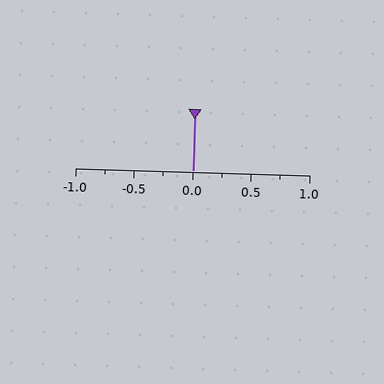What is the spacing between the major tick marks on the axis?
The major ticks are spaced 0.5 apart.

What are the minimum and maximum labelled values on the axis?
The axis runs from -1.0 to 1.0.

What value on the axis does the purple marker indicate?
The marker indicates approximately 0.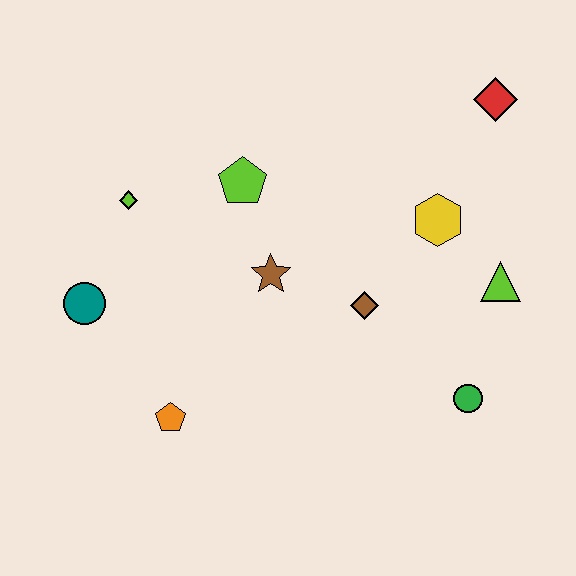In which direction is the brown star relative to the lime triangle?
The brown star is to the left of the lime triangle.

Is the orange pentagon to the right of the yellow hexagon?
No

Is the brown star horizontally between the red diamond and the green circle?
No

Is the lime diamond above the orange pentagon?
Yes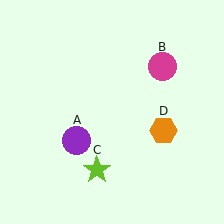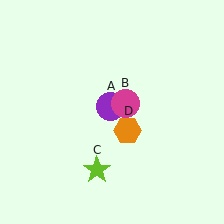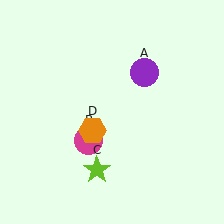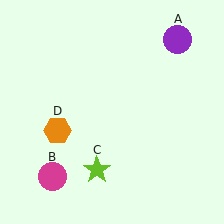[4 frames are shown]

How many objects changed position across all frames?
3 objects changed position: purple circle (object A), magenta circle (object B), orange hexagon (object D).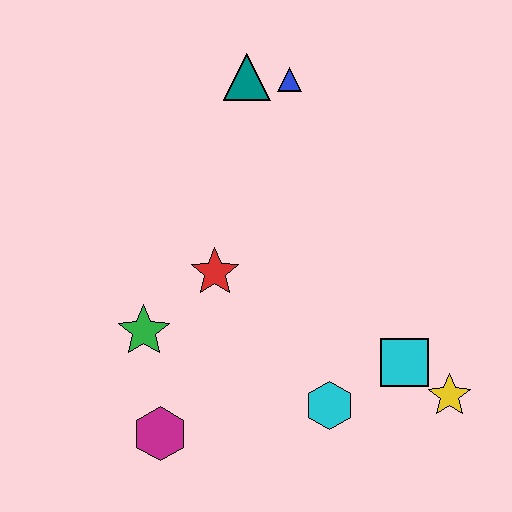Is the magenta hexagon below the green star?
Yes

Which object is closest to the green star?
The red star is closest to the green star.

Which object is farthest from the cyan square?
The teal triangle is farthest from the cyan square.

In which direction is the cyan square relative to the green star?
The cyan square is to the right of the green star.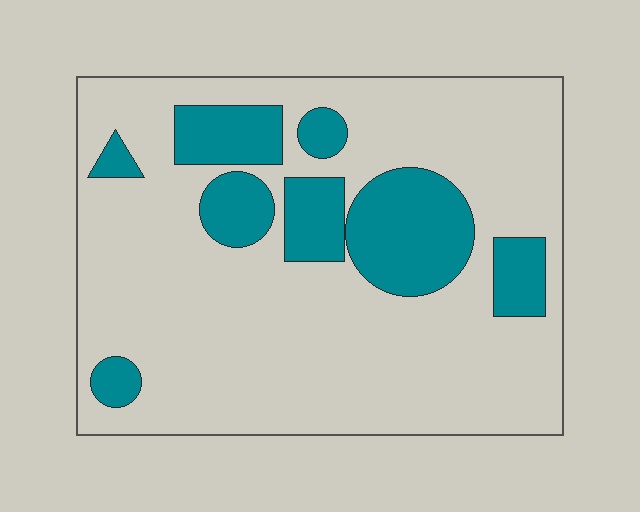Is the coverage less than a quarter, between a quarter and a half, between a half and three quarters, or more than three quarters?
Less than a quarter.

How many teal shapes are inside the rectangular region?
8.